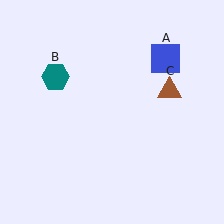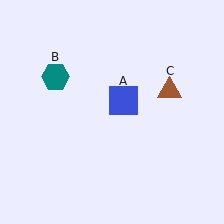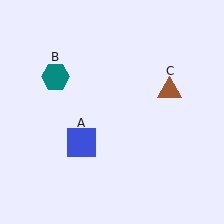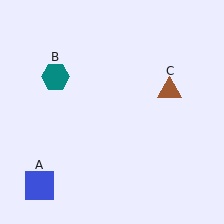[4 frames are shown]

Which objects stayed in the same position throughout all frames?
Teal hexagon (object B) and brown triangle (object C) remained stationary.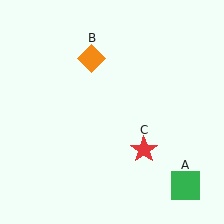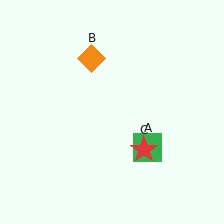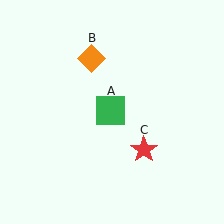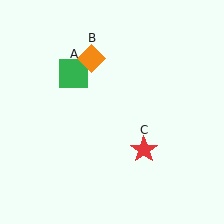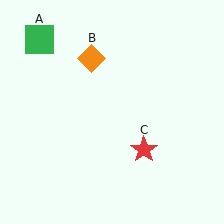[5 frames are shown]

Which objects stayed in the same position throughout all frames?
Orange diamond (object B) and red star (object C) remained stationary.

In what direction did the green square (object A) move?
The green square (object A) moved up and to the left.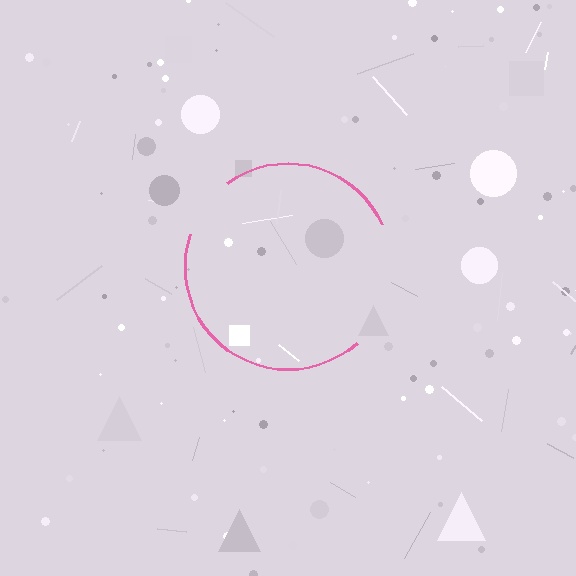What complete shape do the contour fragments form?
The contour fragments form a circle.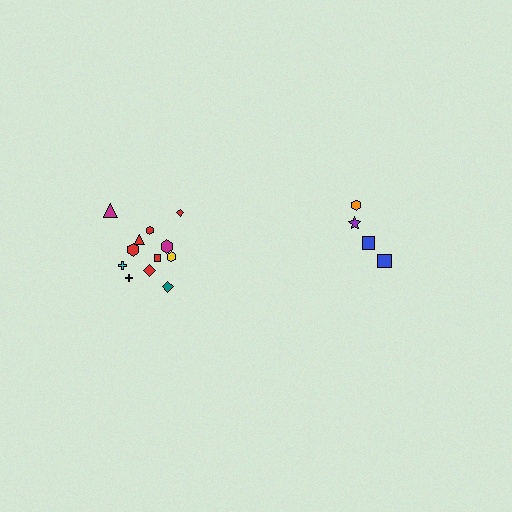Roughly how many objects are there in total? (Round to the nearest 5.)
Roughly 15 objects in total.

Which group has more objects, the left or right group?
The left group.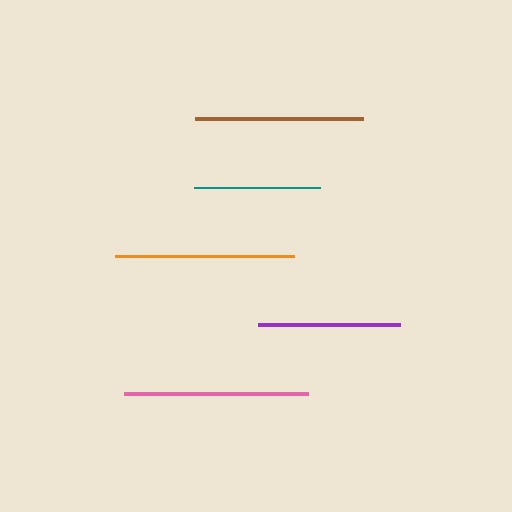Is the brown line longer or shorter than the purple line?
The brown line is longer than the purple line.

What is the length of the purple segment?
The purple segment is approximately 142 pixels long.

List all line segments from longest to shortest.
From longest to shortest: pink, orange, brown, purple, teal.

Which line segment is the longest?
The pink line is the longest at approximately 184 pixels.